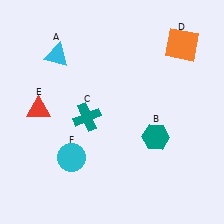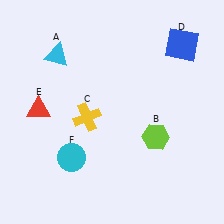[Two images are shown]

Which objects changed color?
B changed from teal to lime. C changed from teal to yellow. D changed from orange to blue.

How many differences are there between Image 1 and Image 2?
There are 3 differences between the two images.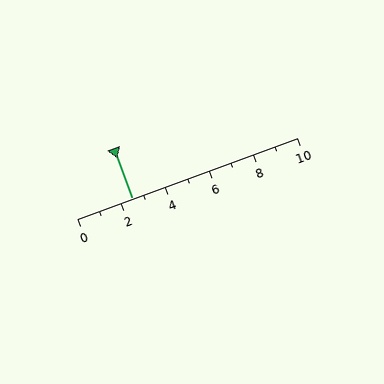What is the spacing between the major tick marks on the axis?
The major ticks are spaced 2 apart.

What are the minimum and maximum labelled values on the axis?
The axis runs from 0 to 10.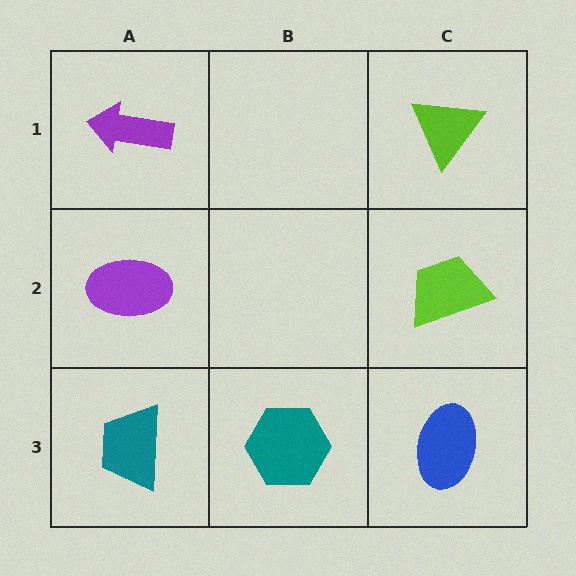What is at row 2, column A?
A purple ellipse.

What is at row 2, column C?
A lime trapezoid.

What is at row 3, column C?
A blue ellipse.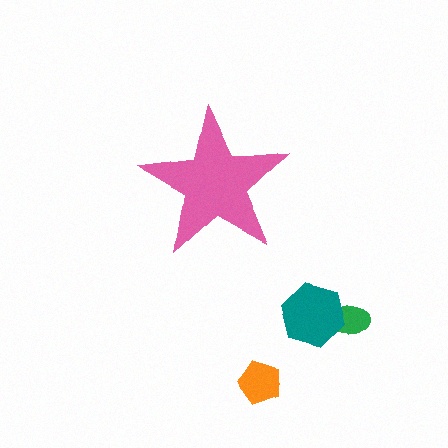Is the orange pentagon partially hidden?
No, the orange pentagon is fully visible.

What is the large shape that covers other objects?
A pink star.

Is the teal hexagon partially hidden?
No, the teal hexagon is fully visible.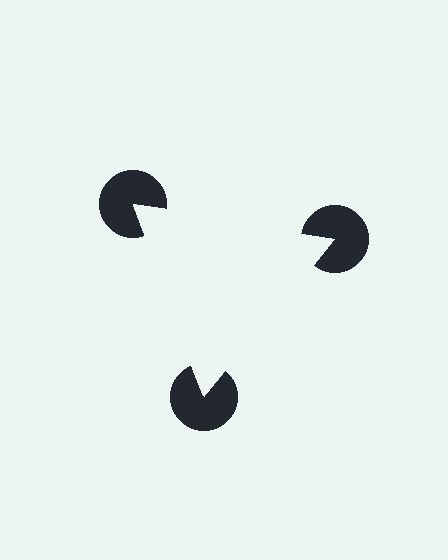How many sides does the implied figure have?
3 sides.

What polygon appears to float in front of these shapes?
An illusory triangle — its edges are inferred from the aligned wedge cuts in the pac-man discs, not physically drawn.